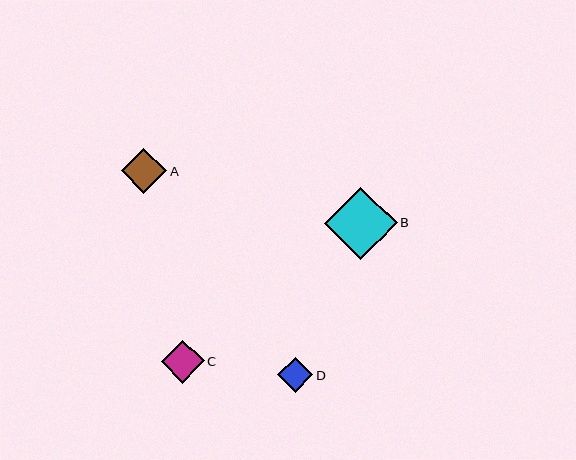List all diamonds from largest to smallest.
From largest to smallest: B, A, C, D.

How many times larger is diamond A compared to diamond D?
Diamond A is approximately 1.3 times the size of diamond D.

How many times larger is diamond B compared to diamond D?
Diamond B is approximately 2.1 times the size of diamond D.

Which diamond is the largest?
Diamond B is the largest with a size of approximately 73 pixels.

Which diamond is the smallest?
Diamond D is the smallest with a size of approximately 35 pixels.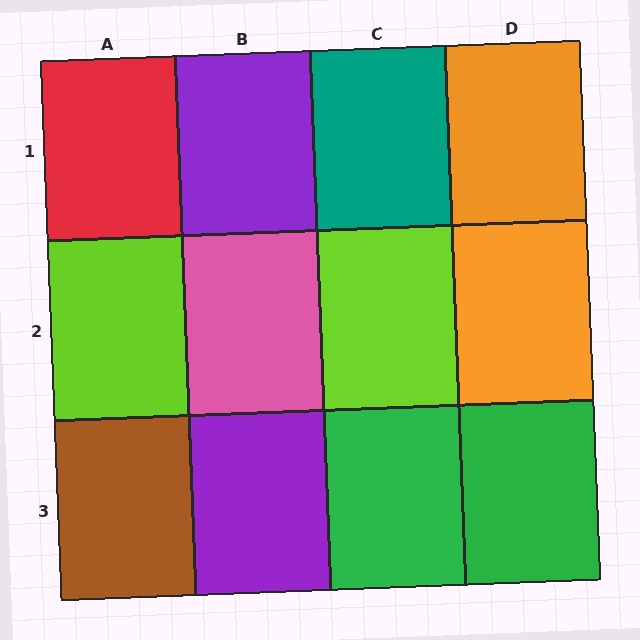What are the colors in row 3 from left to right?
Brown, purple, green, green.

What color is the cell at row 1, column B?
Purple.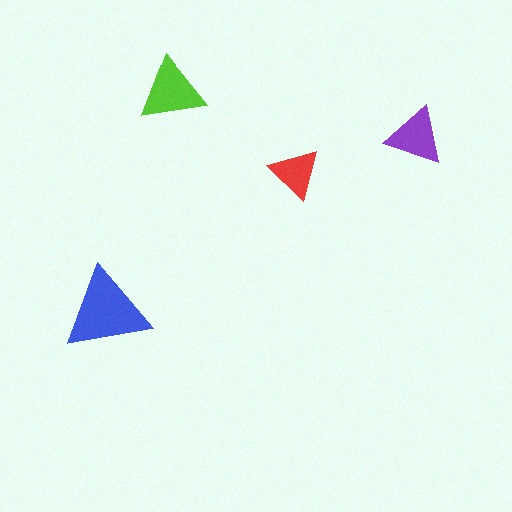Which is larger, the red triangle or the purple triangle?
The purple one.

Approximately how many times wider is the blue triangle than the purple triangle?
About 1.5 times wider.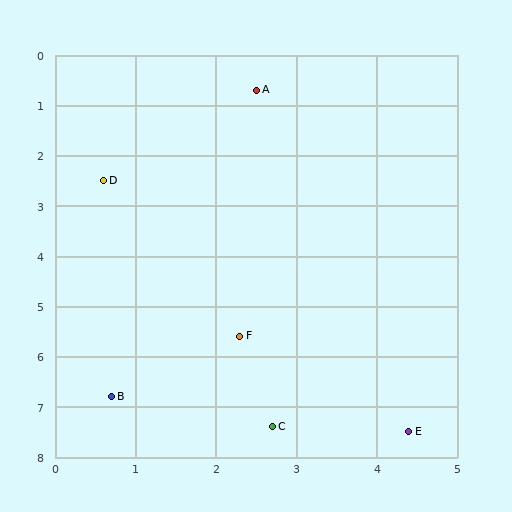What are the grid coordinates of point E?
Point E is at approximately (4.4, 7.5).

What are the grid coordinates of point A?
Point A is at approximately (2.5, 0.7).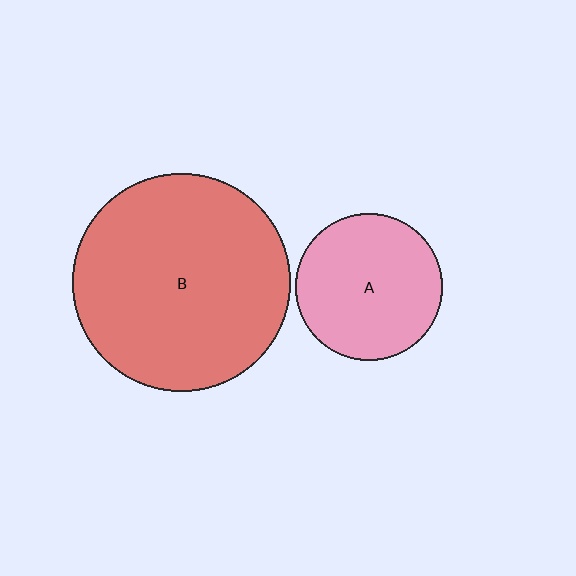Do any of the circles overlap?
No, none of the circles overlap.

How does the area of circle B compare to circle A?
Approximately 2.2 times.